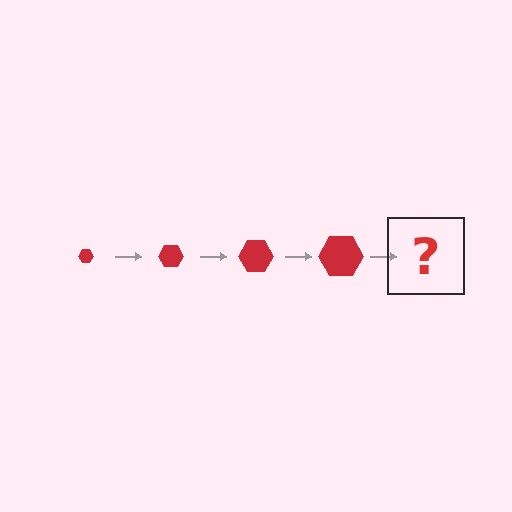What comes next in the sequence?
The next element should be a red hexagon, larger than the previous one.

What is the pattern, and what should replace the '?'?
The pattern is that the hexagon gets progressively larger each step. The '?' should be a red hexagon, larger than the previous one.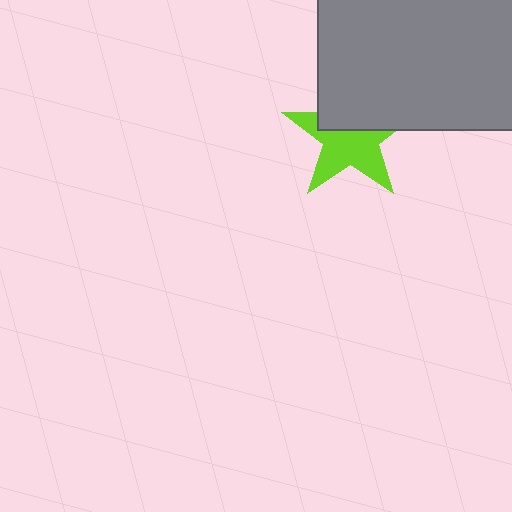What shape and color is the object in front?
The object in front is a gray rectangle.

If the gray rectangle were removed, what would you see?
You would see the complete lime star.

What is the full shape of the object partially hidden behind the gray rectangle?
The partially hidden object is a lime star.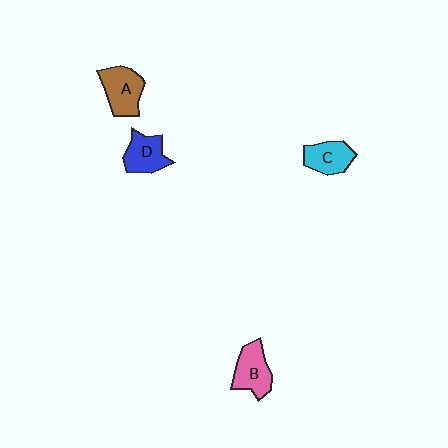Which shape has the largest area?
Shape A (brown).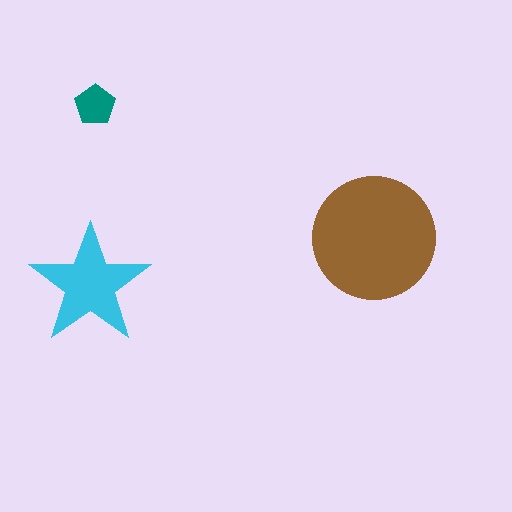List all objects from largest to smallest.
The brown circle, the cyan star, the teal pentagon.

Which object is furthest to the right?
The brown circle is rightmost.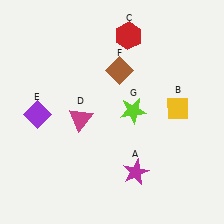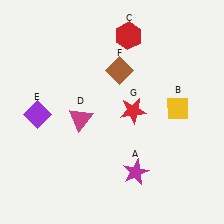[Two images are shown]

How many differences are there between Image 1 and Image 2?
There is 1 difference between the two images.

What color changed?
The star (G) changed from lime in Image 1 to red in Image 2.